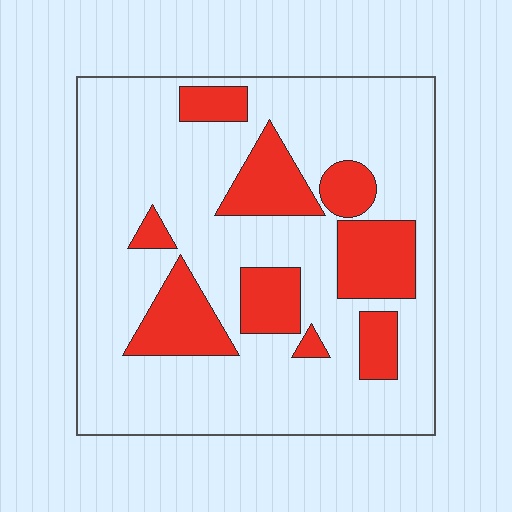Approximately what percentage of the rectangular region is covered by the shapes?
Approximately 25%.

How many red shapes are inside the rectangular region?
9.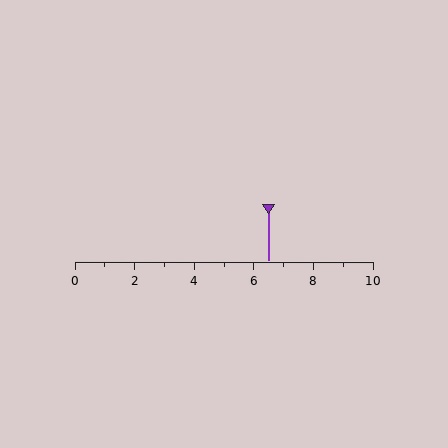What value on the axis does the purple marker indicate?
The marker indicates approximately 6.5.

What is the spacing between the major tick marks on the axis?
The major ticks are spaced 2 apart.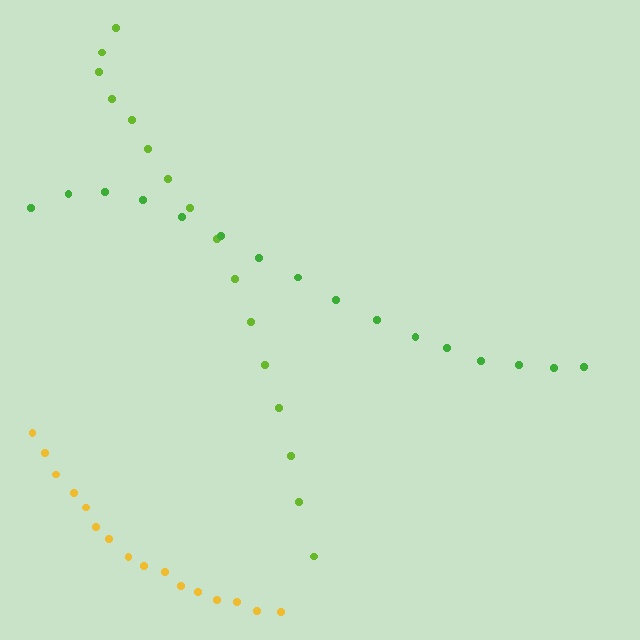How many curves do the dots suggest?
There are 3 distinct paths.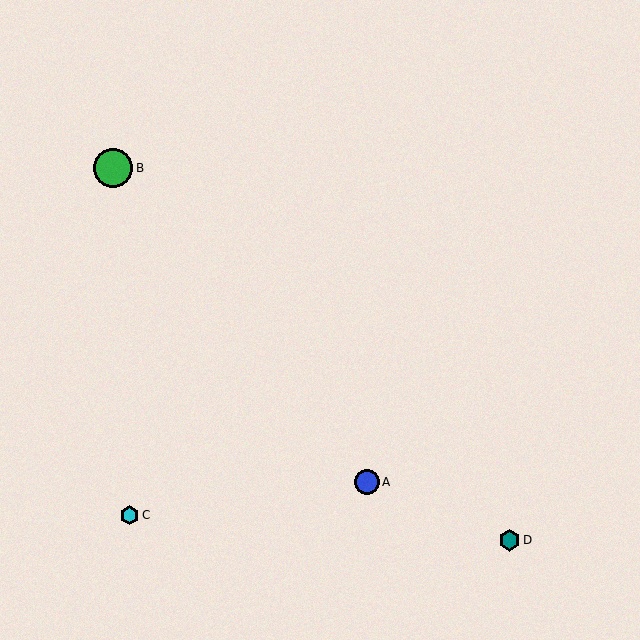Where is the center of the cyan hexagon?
The center of the cyan hexagon is at (129, 515).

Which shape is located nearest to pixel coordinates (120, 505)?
The cyan hexagon (labeled C) at (129, 515) is nearest to that location.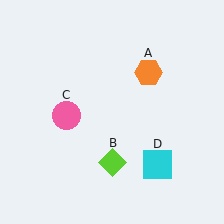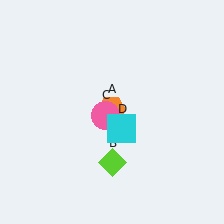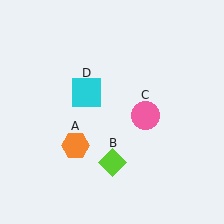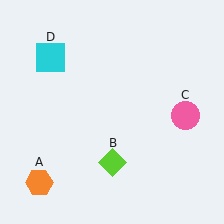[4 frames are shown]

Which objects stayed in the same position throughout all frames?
Lime diamond (object B) remained stationary.